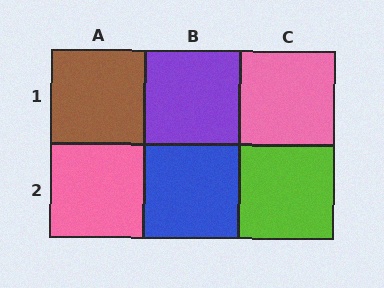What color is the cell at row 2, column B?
Blue.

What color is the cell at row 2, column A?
Pink.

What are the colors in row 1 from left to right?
Brown, purple, pink.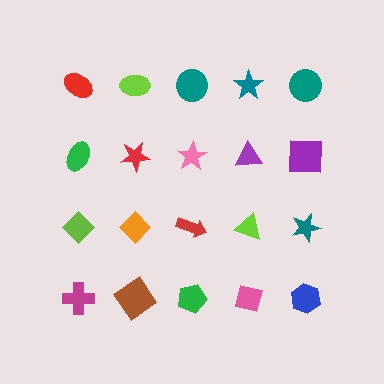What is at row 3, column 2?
An orange diamond.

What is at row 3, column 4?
A lime triangle.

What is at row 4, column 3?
A green pentagon.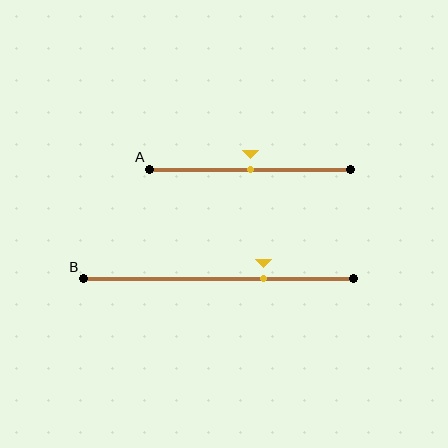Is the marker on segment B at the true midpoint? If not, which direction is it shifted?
No, the marker on segment B is shifted to the right by about 16% of the segment length.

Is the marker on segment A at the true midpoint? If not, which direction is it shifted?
Yes, the marker on segment A is at the true midpoint.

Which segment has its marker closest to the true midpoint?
Segment A has its marker closest to the true midpoint.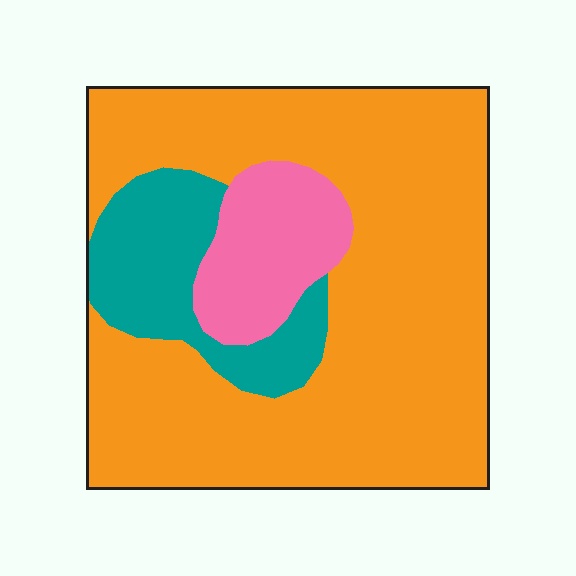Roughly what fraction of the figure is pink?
Pink covers 12% of the figure.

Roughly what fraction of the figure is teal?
Teal covers 16% of the figure.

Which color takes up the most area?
Orange, at roughly 70%.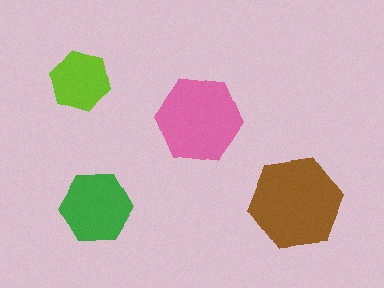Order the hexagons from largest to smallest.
the brown one, the pink one, the green one, the lime one.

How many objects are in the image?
There are 4 objects in the image.